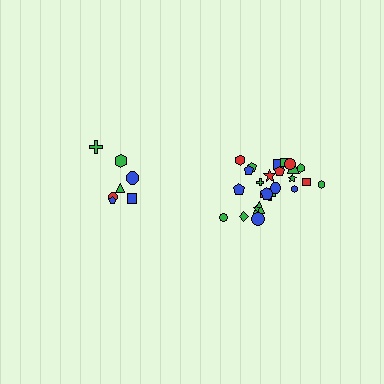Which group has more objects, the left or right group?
The right group.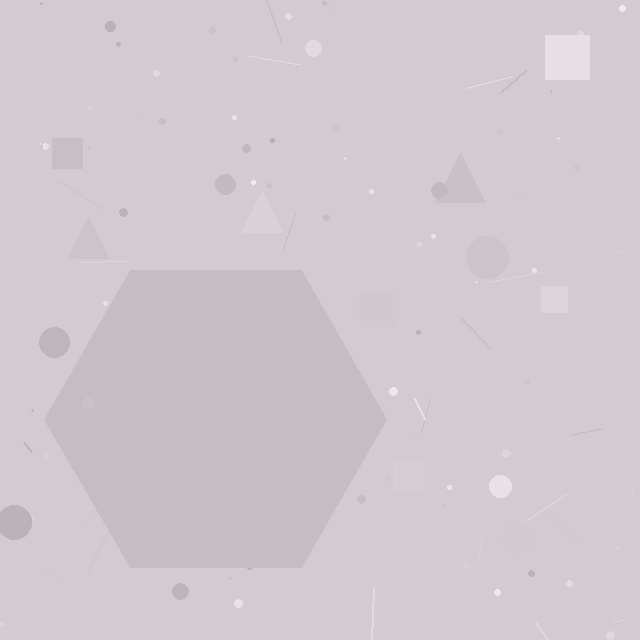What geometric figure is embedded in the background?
A hexagon is embedded in the background.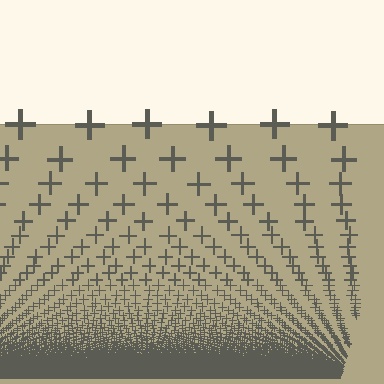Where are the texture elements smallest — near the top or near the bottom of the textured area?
Near the bottom.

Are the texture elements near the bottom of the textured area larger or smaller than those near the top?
Smaller. The gradient is inverted — elements near the bottom are smaller and denser.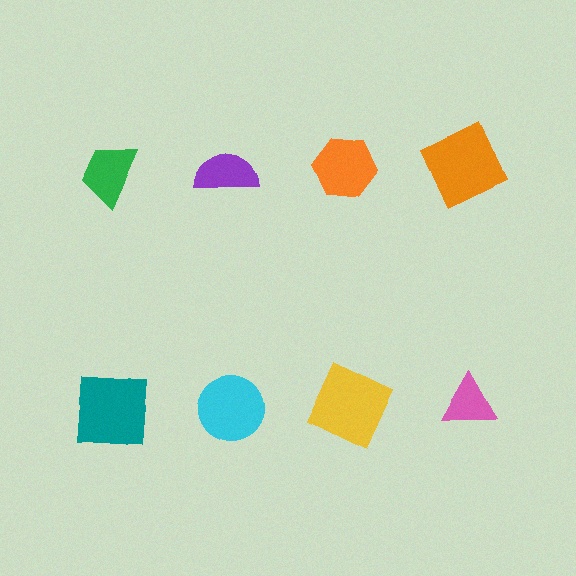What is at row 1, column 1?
A green trapezoid.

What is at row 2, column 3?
A yellow square.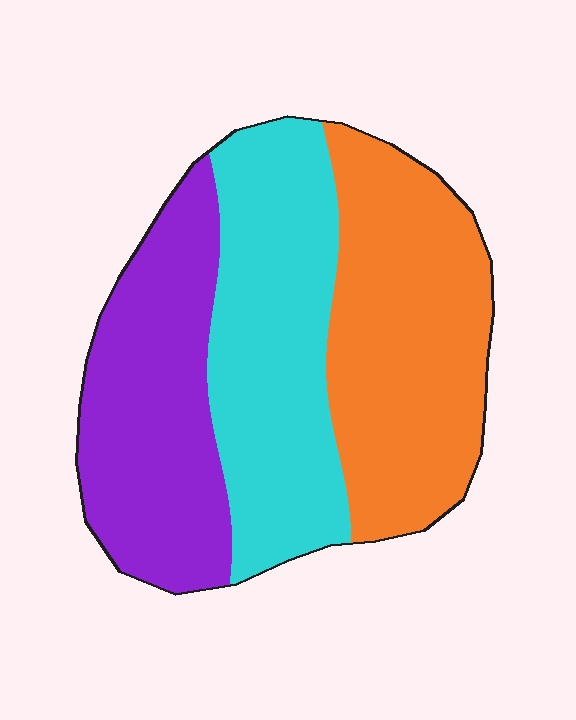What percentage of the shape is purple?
Purple takes up about one third (1/3) of the shape.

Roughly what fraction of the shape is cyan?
Cyan takes up about one third (1/3) of the shape.